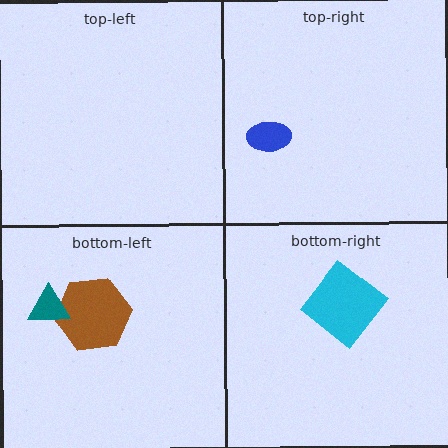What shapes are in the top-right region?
The blue ellipse.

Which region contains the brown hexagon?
The bottom-left region.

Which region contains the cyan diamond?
The bottom-right region.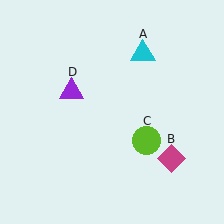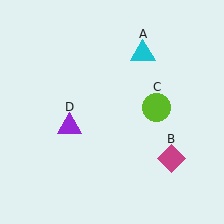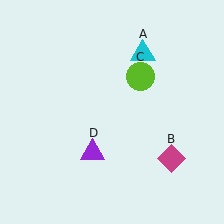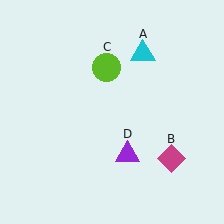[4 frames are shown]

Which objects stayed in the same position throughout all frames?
Cyan triangle (object A) and magenta diamond (object B) remained stationary.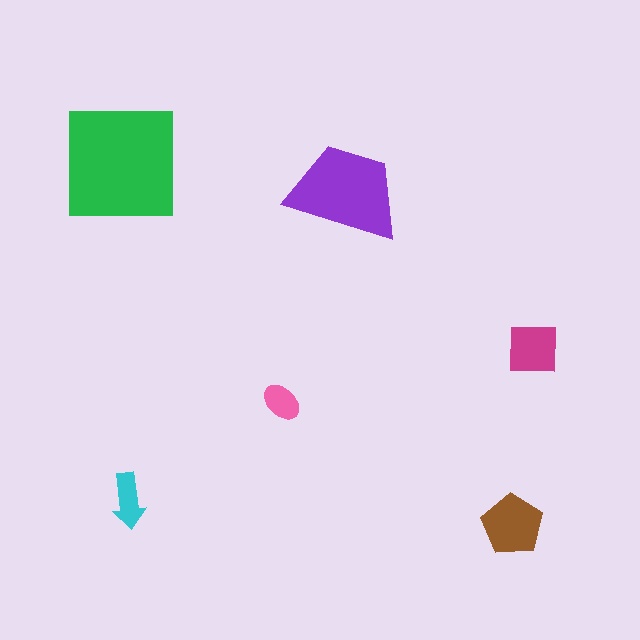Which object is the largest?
The green square.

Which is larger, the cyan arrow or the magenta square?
The magenta square.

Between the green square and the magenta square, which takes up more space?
The green square.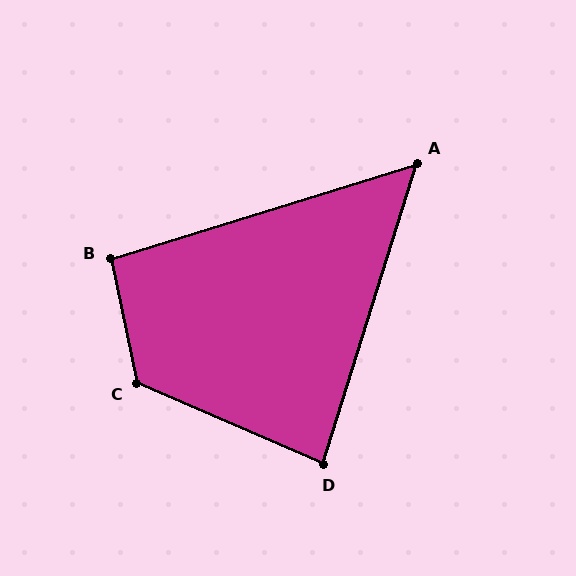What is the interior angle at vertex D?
Approximately 84 degrees (acute).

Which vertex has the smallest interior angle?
A, at approximately 55 degrees.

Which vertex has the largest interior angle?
C, at approximately 125 degrees.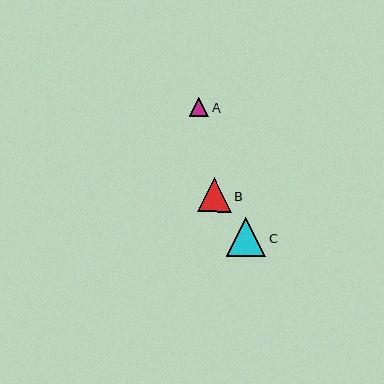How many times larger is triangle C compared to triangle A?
Triangle C is approximately 2.0 times the size of triangle A.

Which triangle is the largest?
Triangle C is the largest with a size of approximately 40 pixels.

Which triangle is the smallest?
Triangle A is the smallest with a size of approximately 19 pixels.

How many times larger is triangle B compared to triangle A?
Triangle B is approximately 1.8 times the size of triangle A.